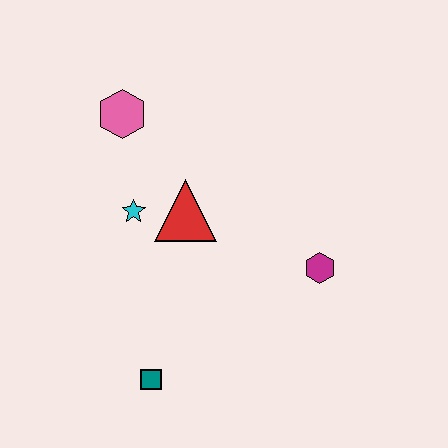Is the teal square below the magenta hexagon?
Yes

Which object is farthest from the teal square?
The pink hexagon is farthest from the teal square.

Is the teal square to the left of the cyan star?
No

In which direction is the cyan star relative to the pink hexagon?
The cyan star is below the pink hexagon.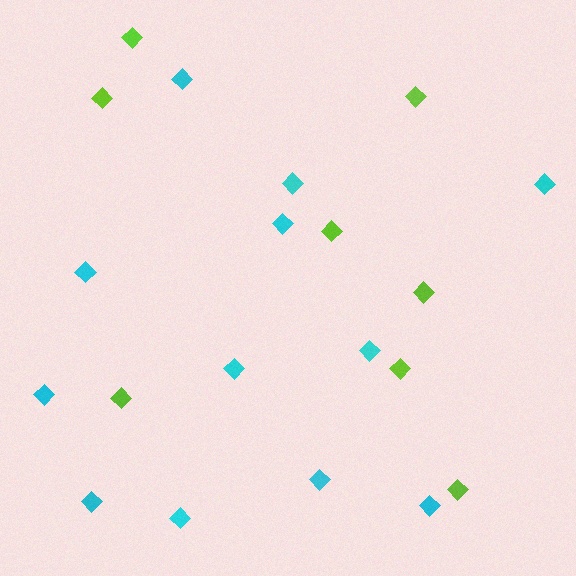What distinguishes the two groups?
There are 2 groups: one group of lime diamonds (8) and one group of cyan diamonds (12).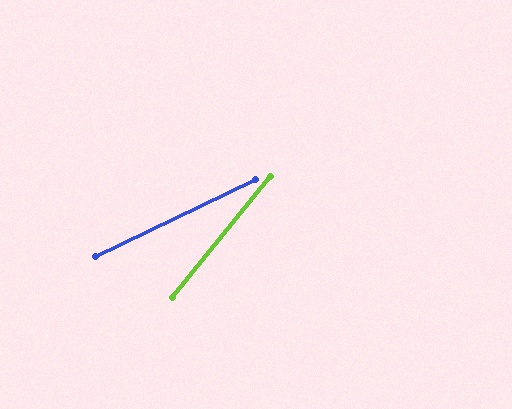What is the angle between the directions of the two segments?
Approximately 25 degrees.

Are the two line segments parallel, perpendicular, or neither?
Neither parallel nor perpendicular — they differ by about 25°.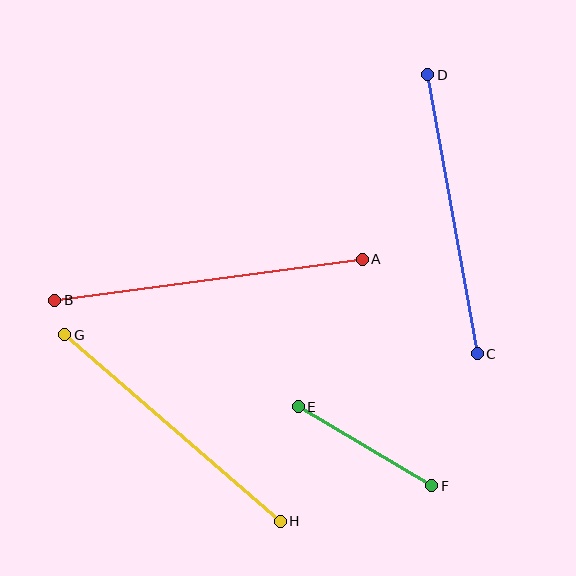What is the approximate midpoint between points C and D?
The midpoint is at approximately (453, 214) pixels.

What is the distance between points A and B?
The distance is approximately 310 pixels.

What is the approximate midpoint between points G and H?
The midpoint is at approximately (173, 428) pixels.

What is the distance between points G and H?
The distance is approximately 285 pixels.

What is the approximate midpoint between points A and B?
The midpoint is at approximately (208, 280) pixels.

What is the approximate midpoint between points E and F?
The midpoint is at approximately (365, 446) pixels.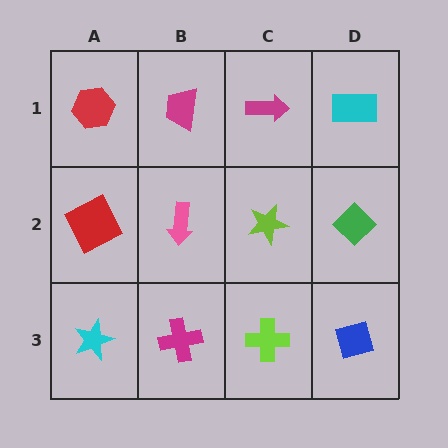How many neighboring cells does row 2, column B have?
4.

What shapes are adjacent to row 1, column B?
A pink arrow (row 2, column B), a red hexagon (row 1, column A), a magenta arrow (row 1, column C).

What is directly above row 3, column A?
A red square.